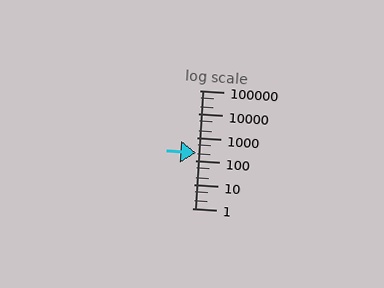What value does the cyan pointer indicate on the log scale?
The pointer indicates approximately 230.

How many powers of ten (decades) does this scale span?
The scale spans 5 decades, from 1 to 100000.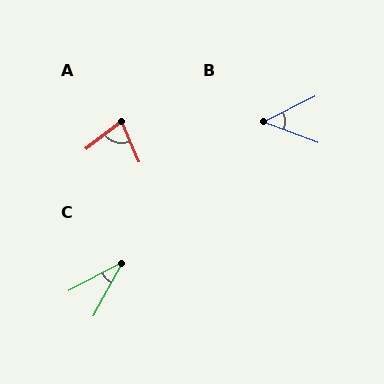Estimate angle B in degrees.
Approximately 47 degrees.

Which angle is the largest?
A, at approximately 76 degrees.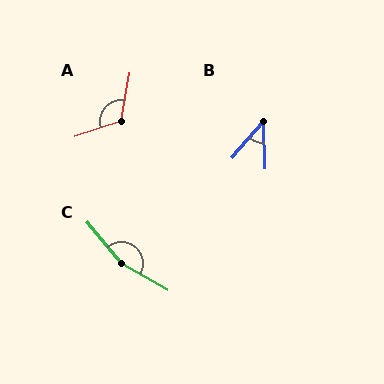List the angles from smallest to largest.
B (43°), A (119°), C (160°).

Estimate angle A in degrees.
Approximately 119 degrees.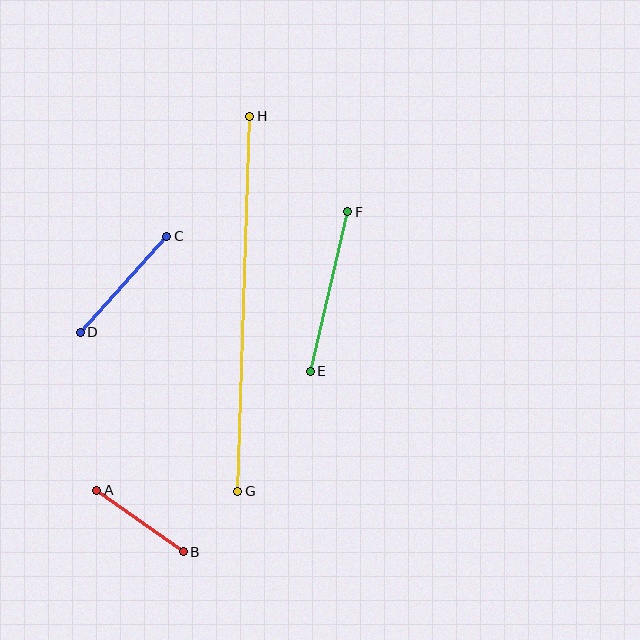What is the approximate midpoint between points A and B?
The midpoint is at approximately (140, 521) pixels.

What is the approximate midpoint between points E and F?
The midpoint is at approximately (329, 291) pixels.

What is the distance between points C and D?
The distance is approximately 129 pixels.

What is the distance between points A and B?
The distance is approximately 106 pixels.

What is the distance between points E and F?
The distance is approximately 164 pixels.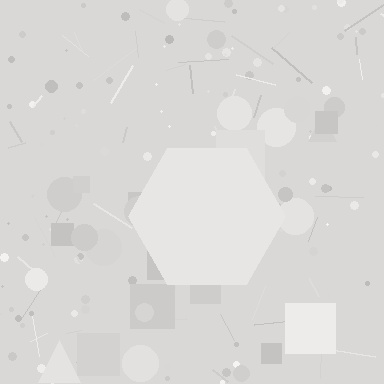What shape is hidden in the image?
A hexagon is hidden in the image.